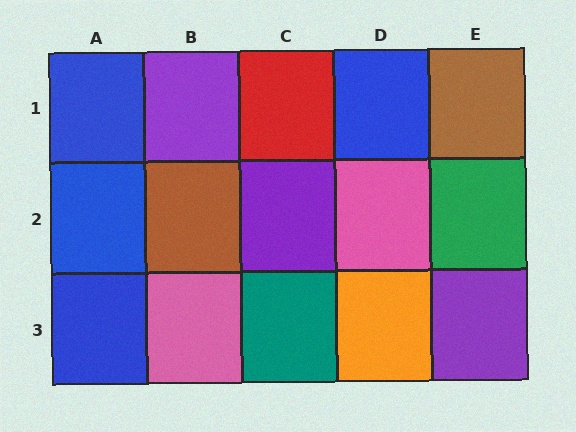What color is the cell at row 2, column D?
Pink.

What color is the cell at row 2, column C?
Purple.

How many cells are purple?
3 cells are purple.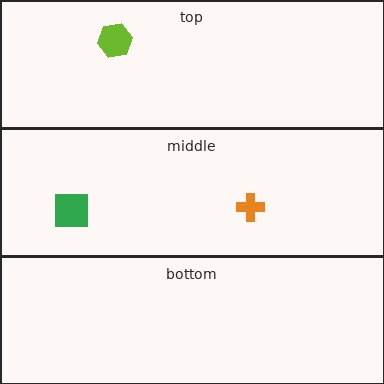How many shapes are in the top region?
1.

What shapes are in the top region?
The lime hexagon.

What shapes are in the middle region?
The green square, the orange cross.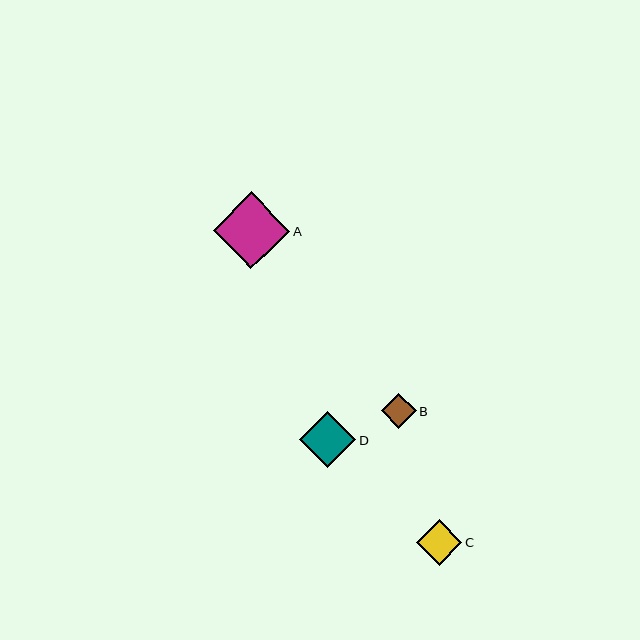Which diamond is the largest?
Diamond A is the largest with a size of approximately 76 pixels.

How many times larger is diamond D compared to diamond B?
Diamond D is approximately 1.6 times the size of diamond B.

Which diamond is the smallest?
Diamond B is the smallest with a size of approximately 35 pixels.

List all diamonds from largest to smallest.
From largest to smallest: A, D, C, B.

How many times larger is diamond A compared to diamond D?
Diamond A is approximately 1.4 times the size of diamond D.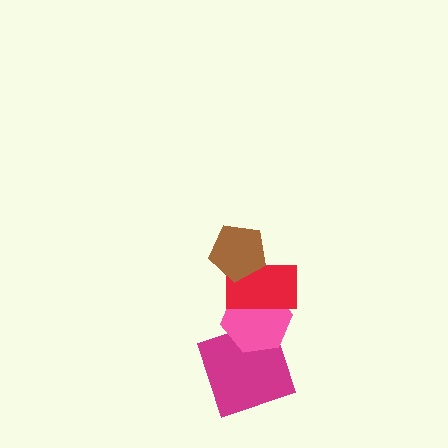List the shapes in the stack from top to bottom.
From top to bottom: the brown pentagon, the red rectangle, the pink hexagon, the magenta square.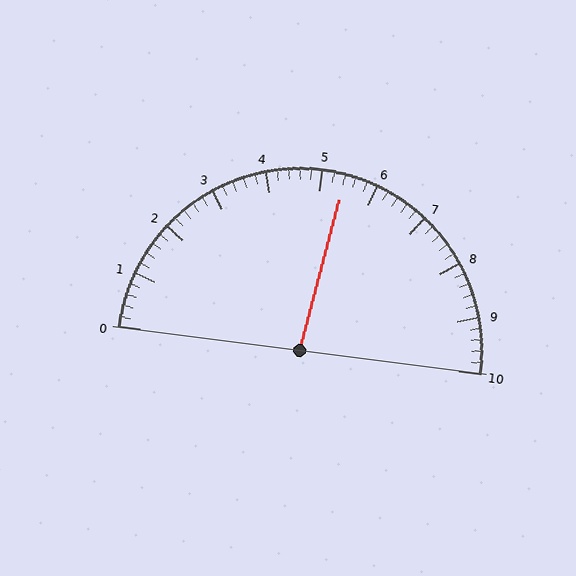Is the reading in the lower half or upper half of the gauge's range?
The reading is in the upper half of the range (0 to 10).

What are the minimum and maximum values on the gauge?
The gauge ranges from 0 to 10.